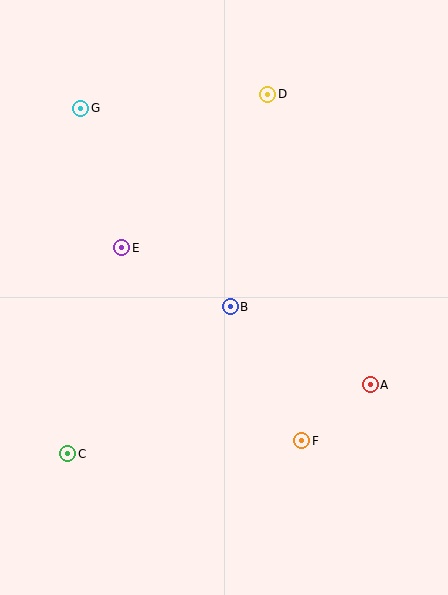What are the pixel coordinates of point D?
Point D is at (268, 94).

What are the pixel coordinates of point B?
Point B is at (230, 307).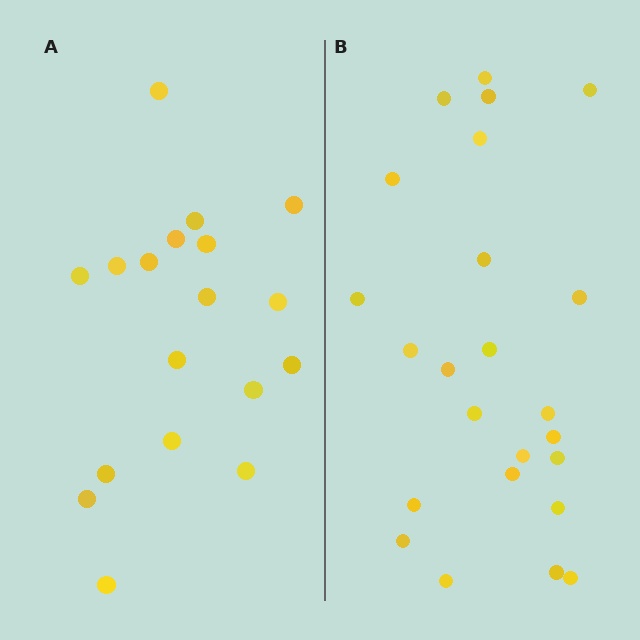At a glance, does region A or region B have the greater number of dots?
Region B (the right region) has more dots.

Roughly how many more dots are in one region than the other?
Region B has about 6 more dots than region A.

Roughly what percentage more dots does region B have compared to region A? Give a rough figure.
About 35% more.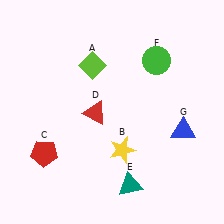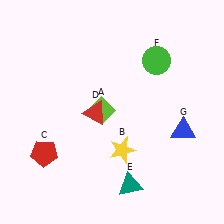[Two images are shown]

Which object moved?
The lime diamond (A) moved down.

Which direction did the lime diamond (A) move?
The lime diamond (A) moved down.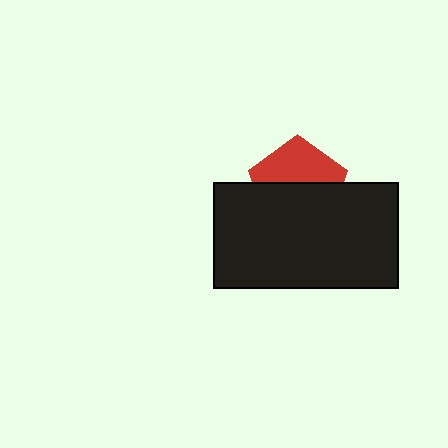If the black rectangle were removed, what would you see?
You would see the complete red pentagon.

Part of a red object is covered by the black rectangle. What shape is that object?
It is a pentagon.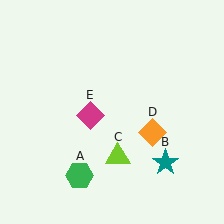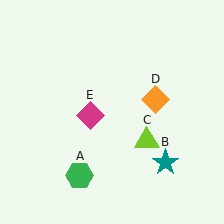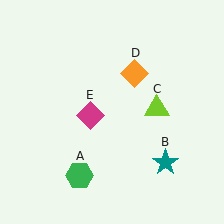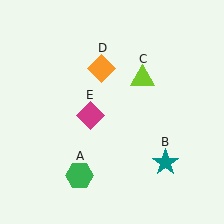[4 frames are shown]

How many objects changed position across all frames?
2 objects changed position: lime triangle (object C), orange diamond (object D).